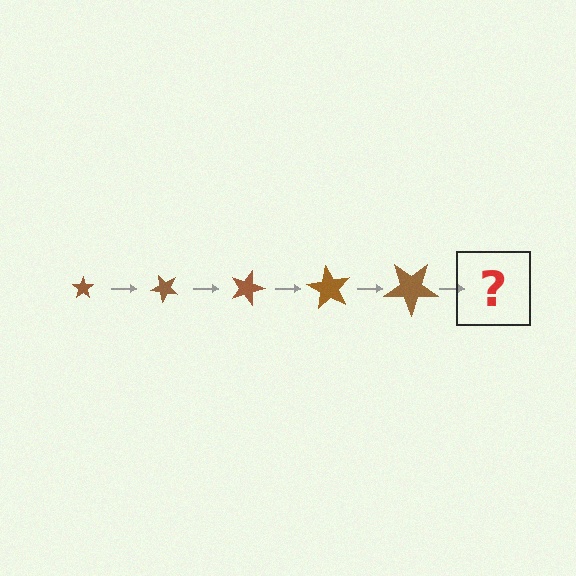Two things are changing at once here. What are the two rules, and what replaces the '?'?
The two rules are that the star grows larger each step and it rotates 45 degrees each step. The '?' should be a star, larger than the previous one and rotated 225 degrees from the start.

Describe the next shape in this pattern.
It should be a star, larger than the previous one and rotated 225 degrees from the start.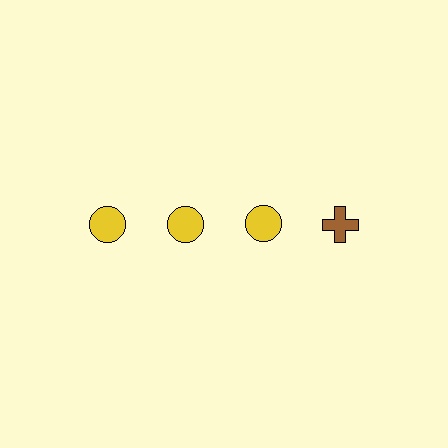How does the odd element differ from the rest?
It differs in both color (brown instead of yellow) and shape (cross instead of circle).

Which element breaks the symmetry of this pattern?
The brown cross in the top row, second from right column breaks the symmetry. All other shapes are yellow circles.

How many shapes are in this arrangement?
There are 4 shapes arranged in a grid pattern.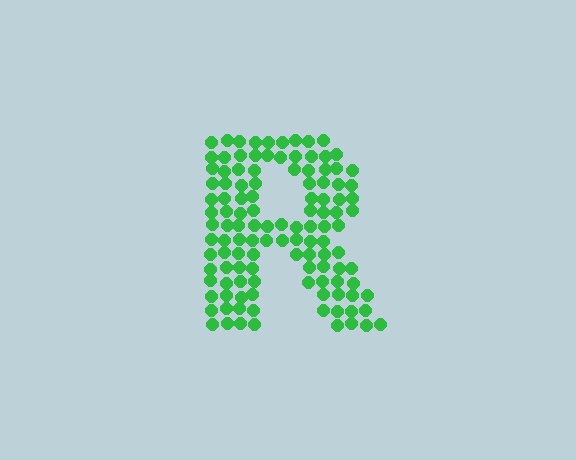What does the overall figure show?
The overall figure shows the letter R.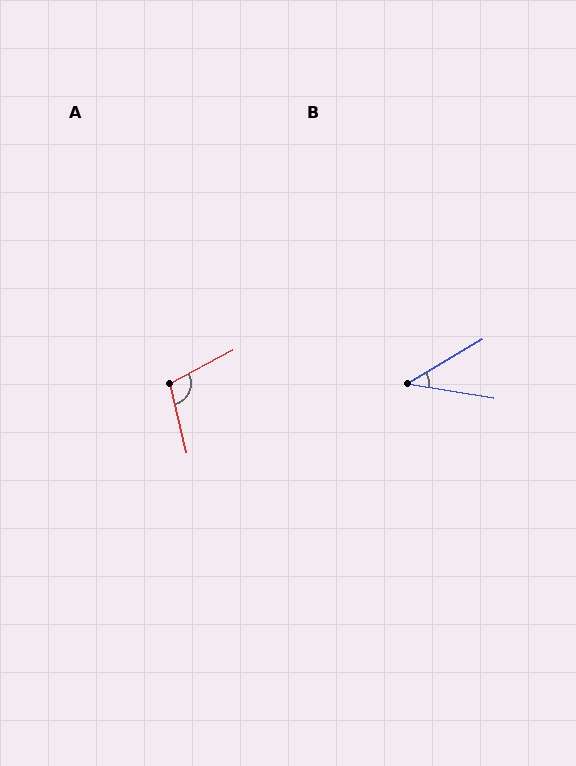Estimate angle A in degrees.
Approximately 105 degrees.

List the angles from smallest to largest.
B (40°), A (105°).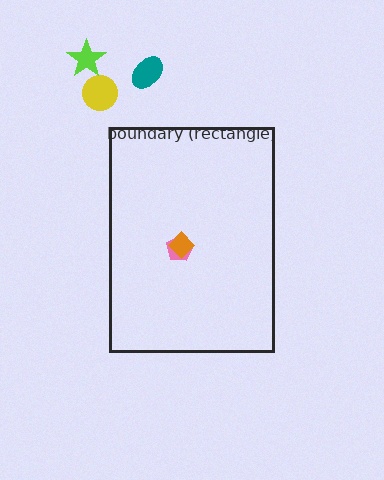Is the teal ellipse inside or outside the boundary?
Outside.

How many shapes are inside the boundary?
2 inside, 3 outside.